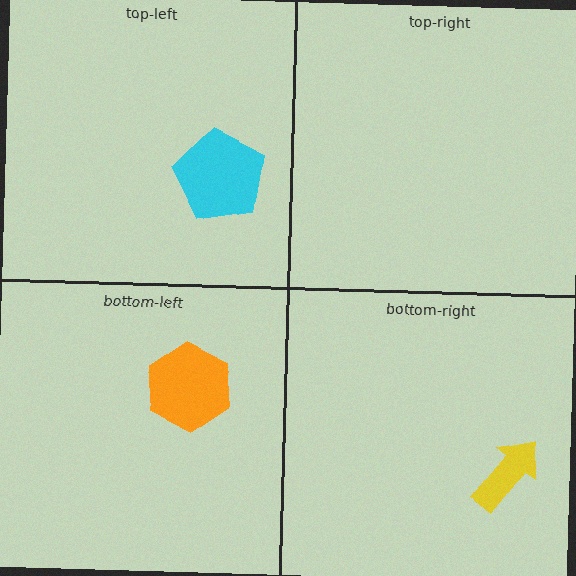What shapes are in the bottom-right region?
The yellow arrow.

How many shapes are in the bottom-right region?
1.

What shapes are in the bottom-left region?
The orange hexagon.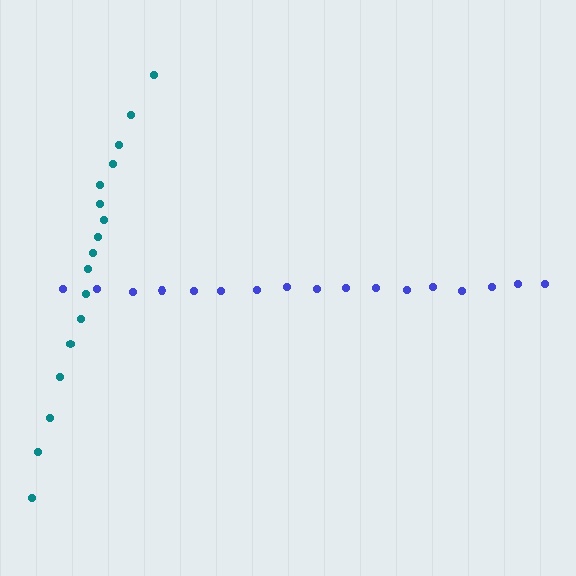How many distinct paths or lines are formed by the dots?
There are 2 distinct paths.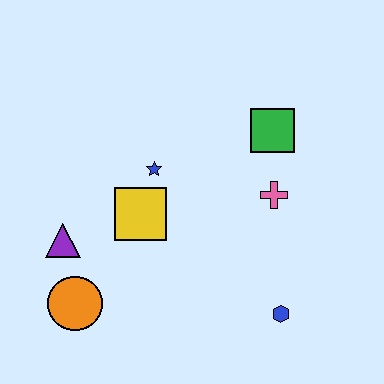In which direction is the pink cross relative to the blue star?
The pink cross is to the right of the blue star.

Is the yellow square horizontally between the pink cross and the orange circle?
Yes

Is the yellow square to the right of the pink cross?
No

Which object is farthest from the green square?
The orange circle is farthest from the green square.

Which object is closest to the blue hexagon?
The pink cross is closest to the blue hexagon.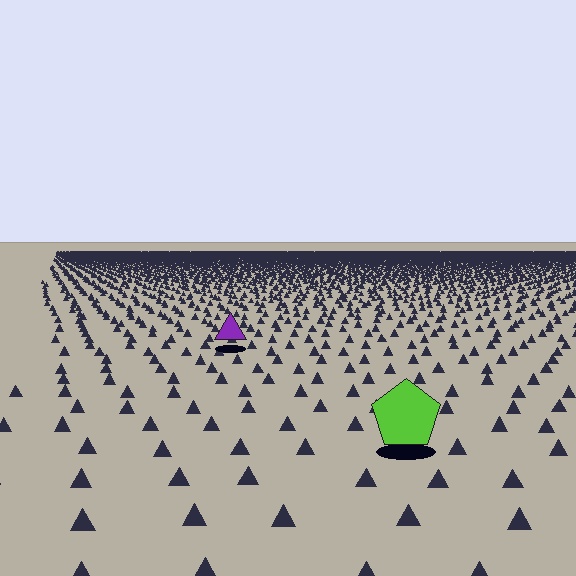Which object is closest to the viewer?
The lime pentagon is closest. The texture marks near it are larger and more spread out.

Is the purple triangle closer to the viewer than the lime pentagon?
No. The lime pentagon is closer — you can tell from the texture gradient: the ground texture is coarser near it.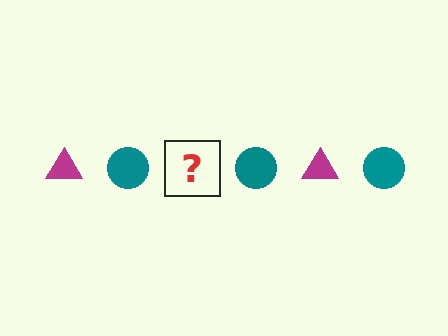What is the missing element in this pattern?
The missing element is a magenta triangle.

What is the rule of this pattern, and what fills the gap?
The rule is that the pattern alternates between magenta triangle and teal circle. The gap should be filled with a magenta triangle.